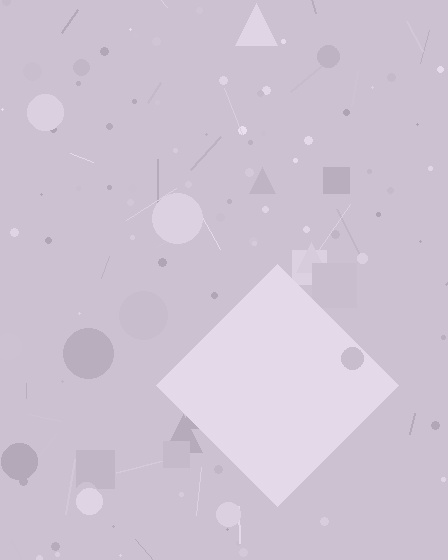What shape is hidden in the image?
A diamond is hidden in the image.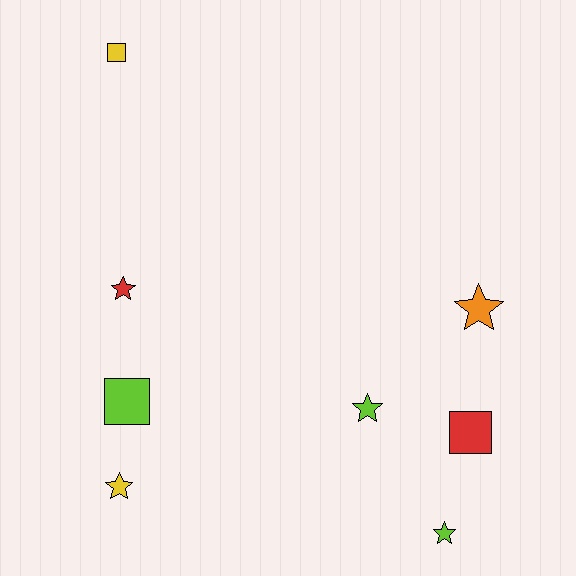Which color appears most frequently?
Lime, with 3 objects.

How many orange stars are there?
There is 1 orange star.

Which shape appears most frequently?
Star, with 5 objects.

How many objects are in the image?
There are 8 objects.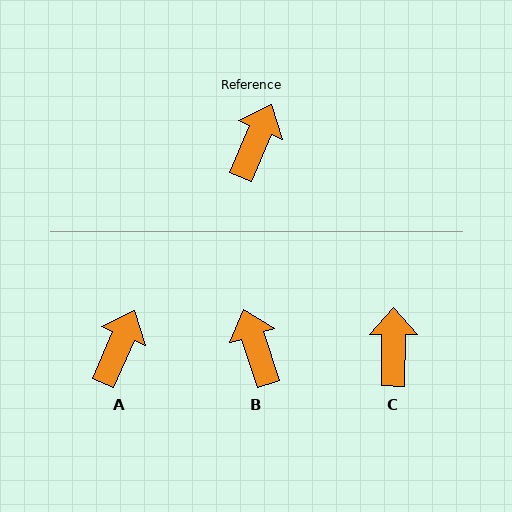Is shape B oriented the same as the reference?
No, it is off by about 41 degrees.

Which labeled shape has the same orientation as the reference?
A.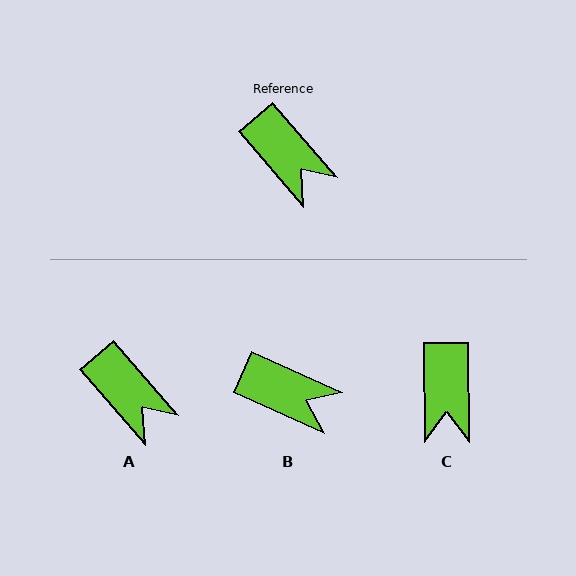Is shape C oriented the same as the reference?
No, it is off by about 40 degrees.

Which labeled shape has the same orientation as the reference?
A.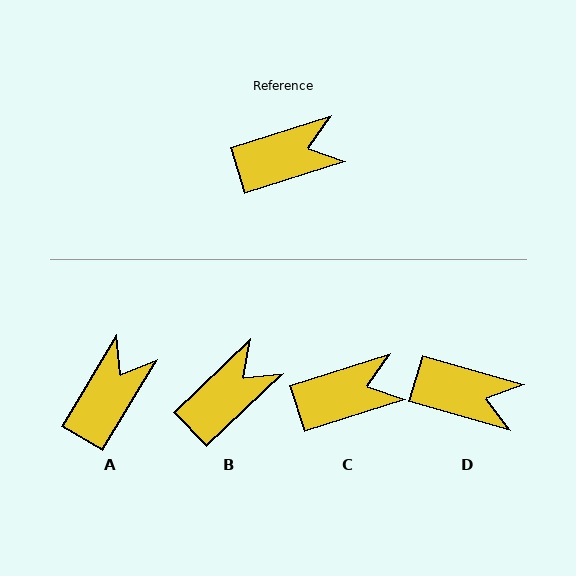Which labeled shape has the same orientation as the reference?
C.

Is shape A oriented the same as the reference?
No, it is off by about 42 degrees.